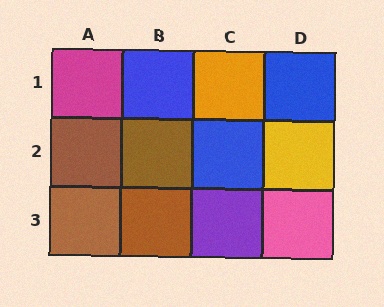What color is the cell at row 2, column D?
Yellow.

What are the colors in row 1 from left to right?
Magenta, blue, orange, blue.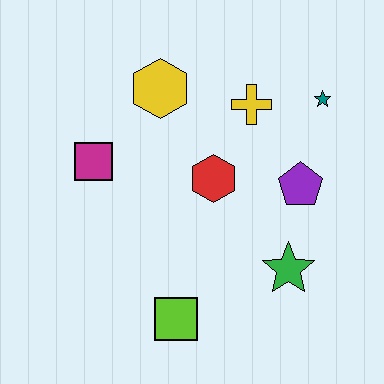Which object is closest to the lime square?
The green star is closest to the lime square.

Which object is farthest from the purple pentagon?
The magenta square is farthest from the purple pentagon.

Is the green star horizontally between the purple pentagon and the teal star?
No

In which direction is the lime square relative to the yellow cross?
The lime square is below the yellow cross.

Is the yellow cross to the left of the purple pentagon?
Yes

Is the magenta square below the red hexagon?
No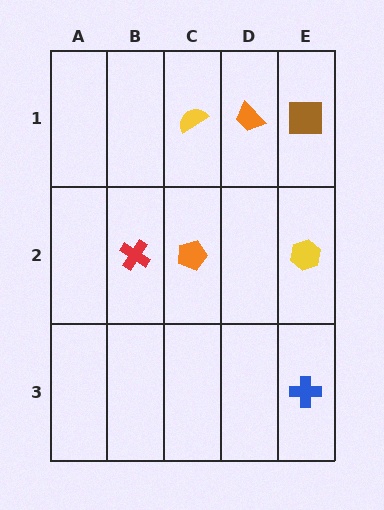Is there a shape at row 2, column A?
No, that cell is empty.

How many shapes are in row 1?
3 shapes.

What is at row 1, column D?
An orange trapezoid.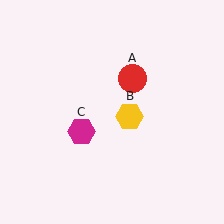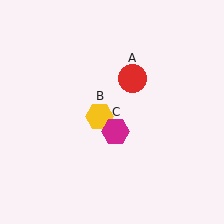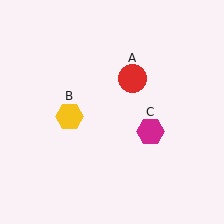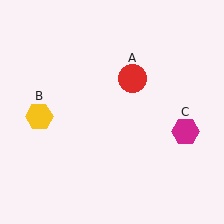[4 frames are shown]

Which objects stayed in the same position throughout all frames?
Red circle (object A) remained stationary.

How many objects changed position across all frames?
2 objects changed position: yellow hexagon (object B), magenta hexagon (object C).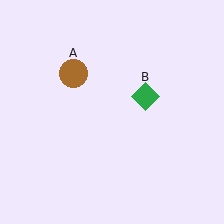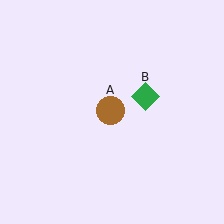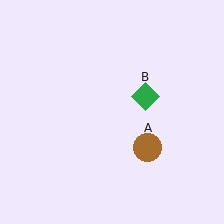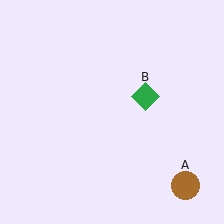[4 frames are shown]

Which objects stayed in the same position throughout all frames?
Green diamond (object B) remained stationary.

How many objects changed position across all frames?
1 object changed position: brown circle (object A).